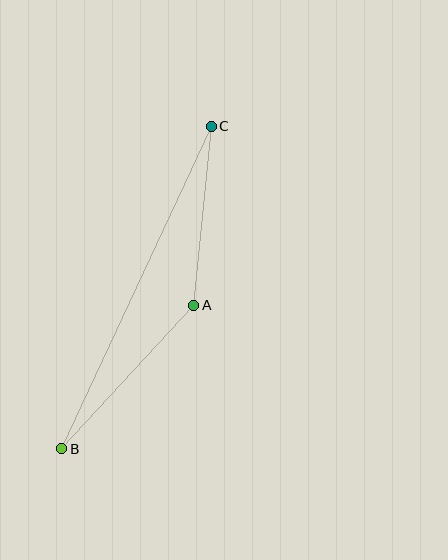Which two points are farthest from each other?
Points B and C are farthest from each other.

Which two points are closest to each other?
Points A and C are closest to each other.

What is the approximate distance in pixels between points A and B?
The distance between A and B is approximately 195 pixels.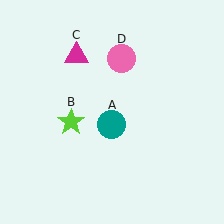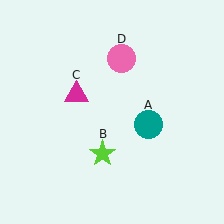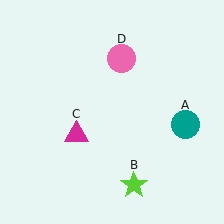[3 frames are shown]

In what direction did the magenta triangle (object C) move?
The magenta triangle (object C) moved down.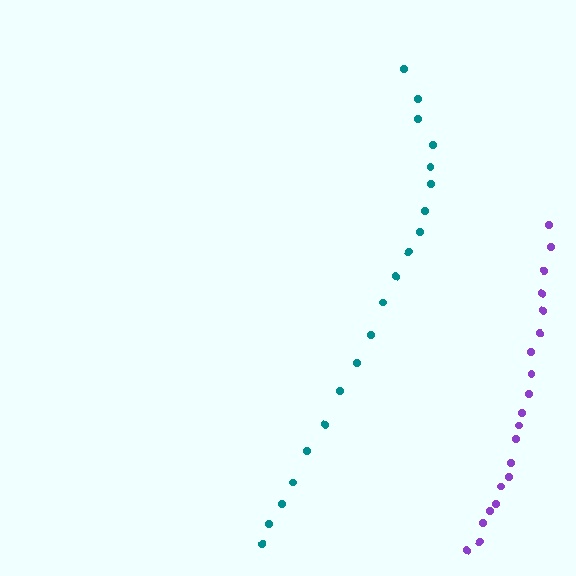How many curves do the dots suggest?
There are 2 distinct paths.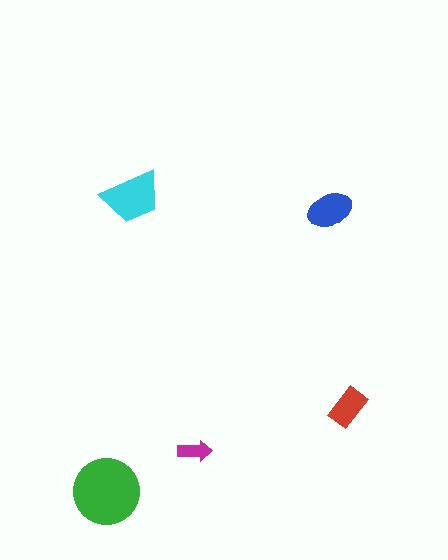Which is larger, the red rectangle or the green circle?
The green circle.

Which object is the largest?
The green circle.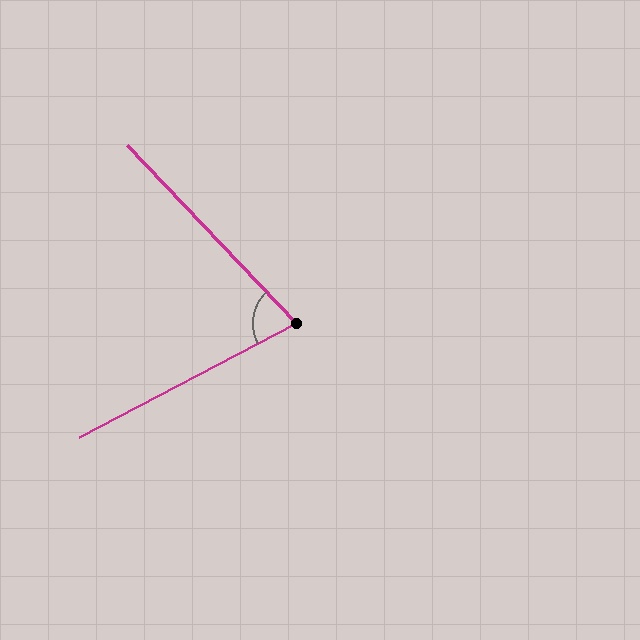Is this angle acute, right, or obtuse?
It is acute.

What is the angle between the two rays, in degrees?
Approximately 74 degrees.